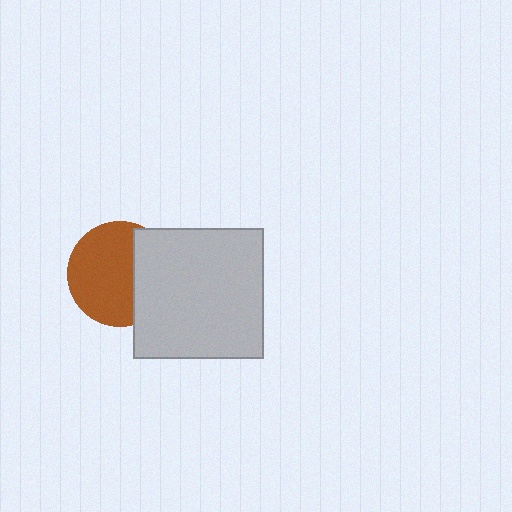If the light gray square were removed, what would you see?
You would see the complete brown circle.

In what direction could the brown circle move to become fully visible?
The brown circle could move left. That would shift it out from behind the light gray square entirely.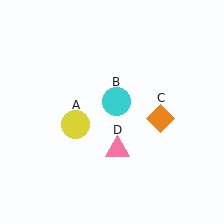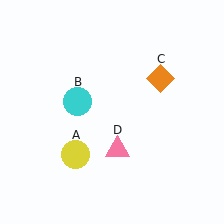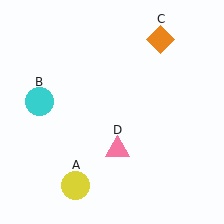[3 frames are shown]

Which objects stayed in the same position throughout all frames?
Pink triangle (object D) remained stationary.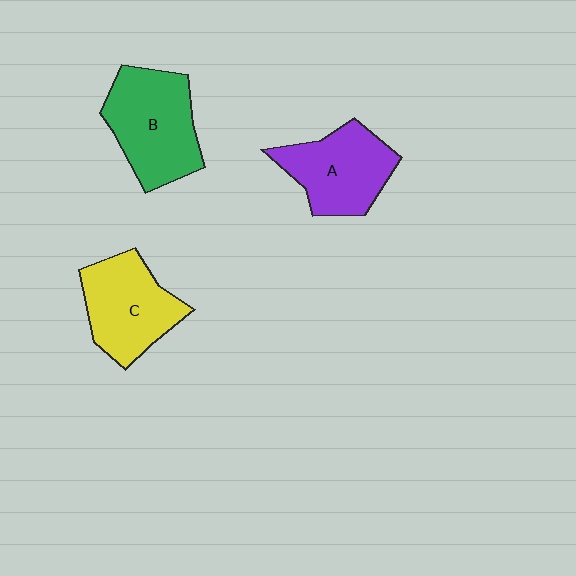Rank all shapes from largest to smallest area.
From largest to smallest: B (green), C (yellow), A (purple).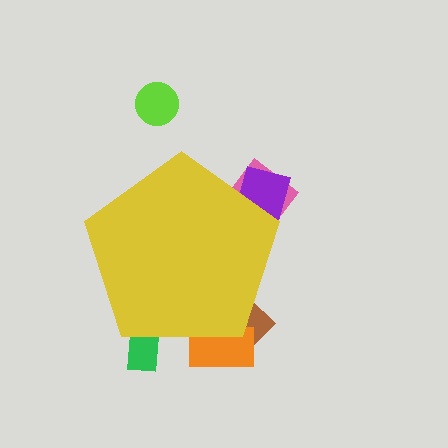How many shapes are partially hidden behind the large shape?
5 shapes are partially hidden.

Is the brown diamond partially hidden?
Yes, the brown diamond is partially hidden behind the yellow pentagon.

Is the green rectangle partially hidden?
Yes, the green rectangle is partially hidden behind the yellow pentagon.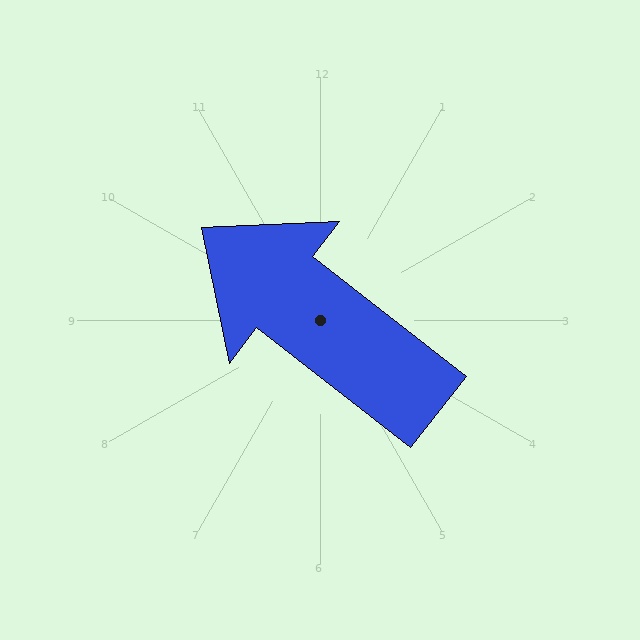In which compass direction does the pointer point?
Northwest.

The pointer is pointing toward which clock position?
Roughly 10 o'clock.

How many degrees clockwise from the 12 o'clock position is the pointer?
Approximately 308 degrees.